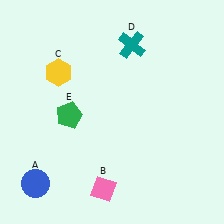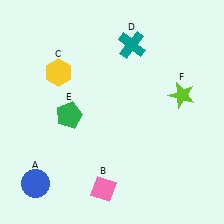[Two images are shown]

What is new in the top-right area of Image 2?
A lime star (F) was added in the top-right area of Image 2.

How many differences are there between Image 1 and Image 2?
There is 1 difference between the two images.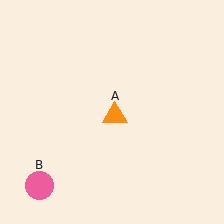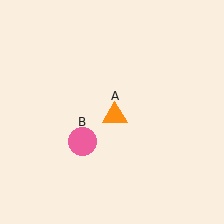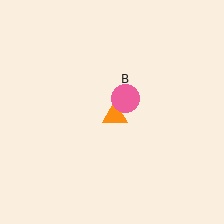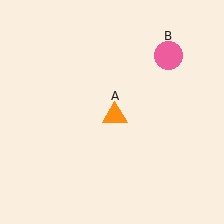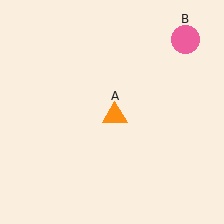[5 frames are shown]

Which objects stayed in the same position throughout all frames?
Orange triangle (object A) remained stationary.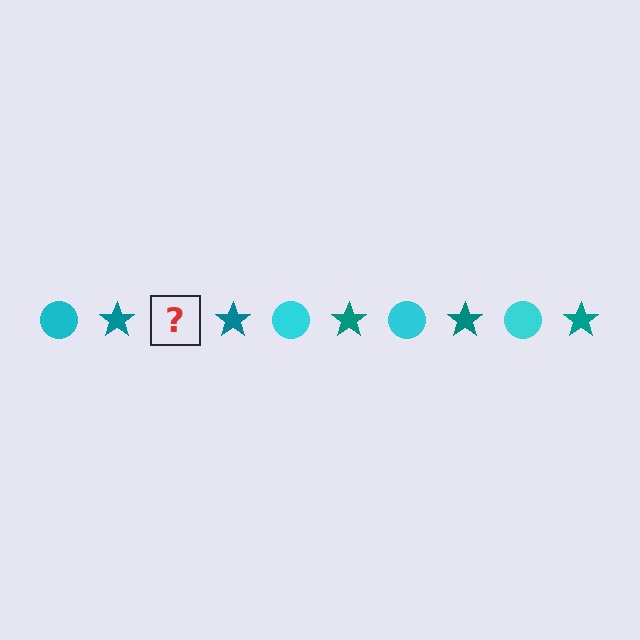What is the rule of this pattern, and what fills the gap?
The rule is that the pattern alternates between cyan circle and teal star. The gap should be filled with a cyan circle.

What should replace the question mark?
The question mark should be replaced with a cyan circle.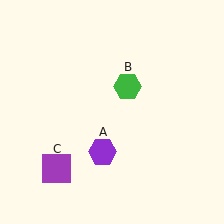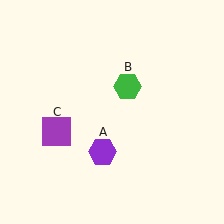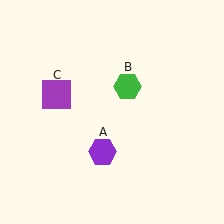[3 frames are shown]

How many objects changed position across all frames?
1 object changed position: purple square (object C).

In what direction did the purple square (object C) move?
The purple square (object C) moved up.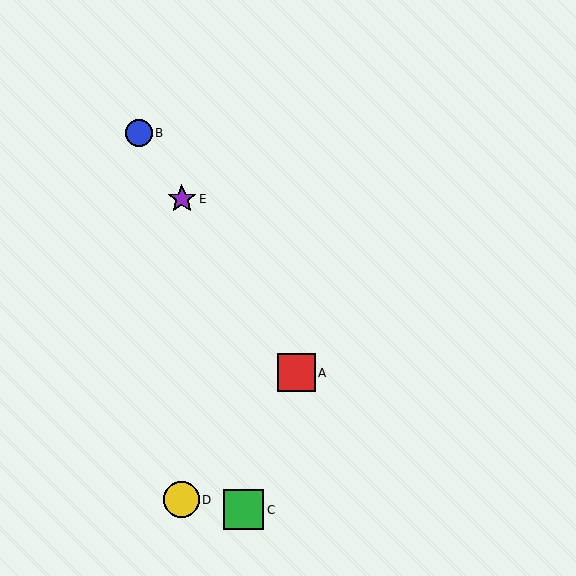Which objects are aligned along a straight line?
Objects A, B, E are aligned along a straight line.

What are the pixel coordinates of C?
Object C is at (243, 510).